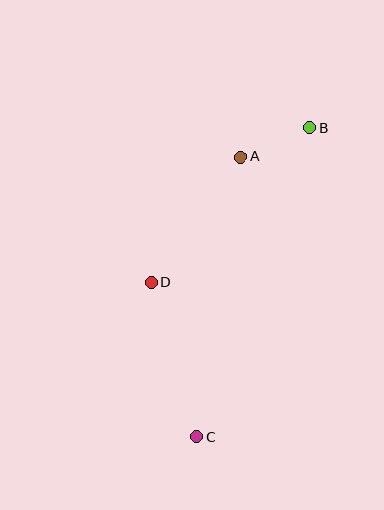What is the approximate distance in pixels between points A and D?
The distance between A and D is approximately 154 pixels.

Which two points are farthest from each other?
Points B and C are farthest from each other.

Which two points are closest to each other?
Points A and B are closest to each other.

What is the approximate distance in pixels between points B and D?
The distance between B and D is approximately 221 pixels.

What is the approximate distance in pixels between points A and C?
The distance between A and C is approximately 284 pixels.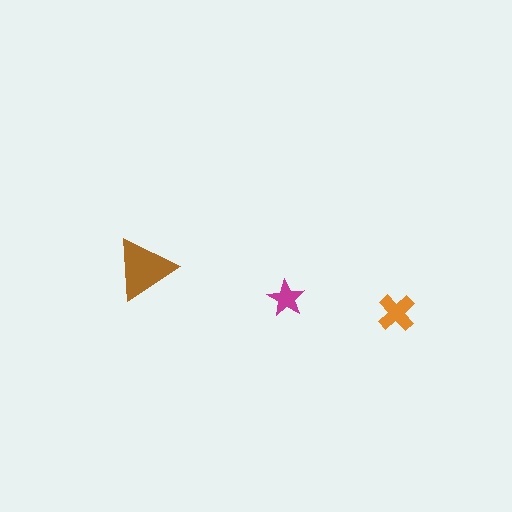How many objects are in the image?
There are 3 objects in the image.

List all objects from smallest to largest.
The magenta star, the orange cross, the brown triangle.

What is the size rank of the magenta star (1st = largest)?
3rd.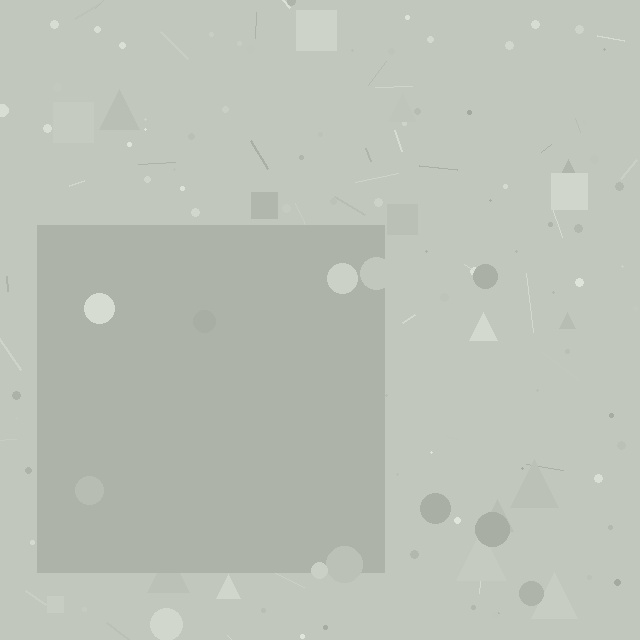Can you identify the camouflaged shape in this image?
The camouflaged shape is a square.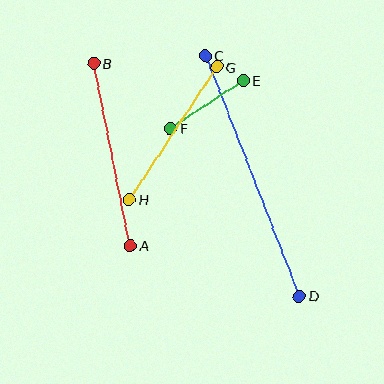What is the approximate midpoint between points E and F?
The midpoint is at approximately (207, 104) pixels.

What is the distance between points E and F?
The distance is approximately 87 pixels.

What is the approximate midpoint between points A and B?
The midpoint is at approximately (112, 155) pixels.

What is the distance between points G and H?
The distance is approximately 159 pixels.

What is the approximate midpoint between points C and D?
The midpoint is at approximately (252, 176) pixels.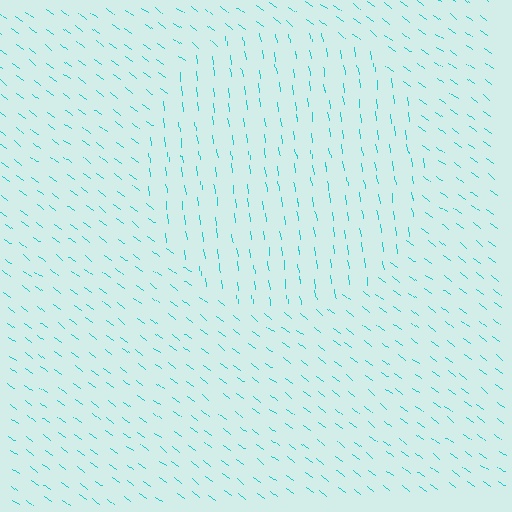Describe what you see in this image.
The image is filled with small cyan line segments. A circle region in the image has lines oriented differently from the surrounding lines, creating a visible texture boundary.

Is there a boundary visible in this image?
Yes, there is a texture boundary formed by a change in line orientation.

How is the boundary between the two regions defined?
The boundary is defined purely by a change in line orientation (approximately 45 degrees difference). All lines are the same color and thickness.